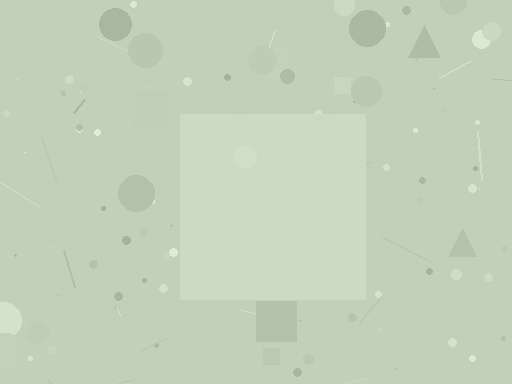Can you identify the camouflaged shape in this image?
The camouflaged shape is a square.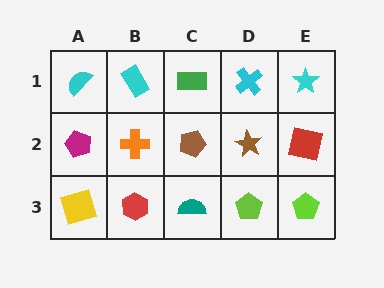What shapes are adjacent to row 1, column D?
A brown star (row 2, column D), a green rectangle (row 1, column C), a cyan star (row 1, column E).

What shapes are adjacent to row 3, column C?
A brown pentagon (row 2, column C), a red hexagon (row 3, column B), a lime pentagon (row 3, column D).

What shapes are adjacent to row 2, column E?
A cyan star (row 1, column E), a lime pentagon (row 3, column E), a brown star (row 2, column D).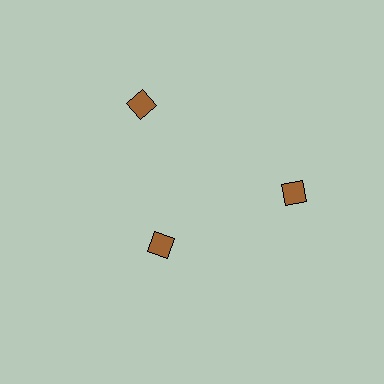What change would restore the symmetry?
The symmetry would be restored by moving it outward, back onto the ring so that all 3 diamonds sit at equal angles and equal distance from the center.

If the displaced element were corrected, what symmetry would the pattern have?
It would have 3-fold rotational symmetry — the pattern would map onto itself every 120 degrees.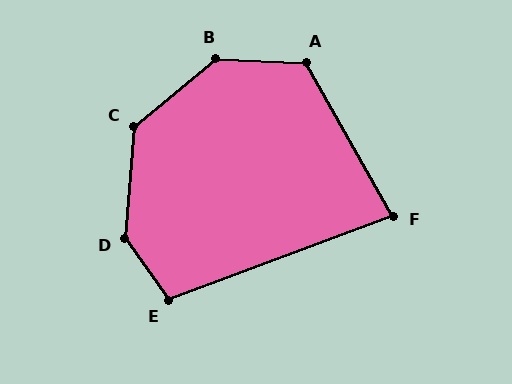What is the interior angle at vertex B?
Approximately 138 degrees (obtuse).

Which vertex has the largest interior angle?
D, at approximately 141 degrees.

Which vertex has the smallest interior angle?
F, at approximately 81 degrees.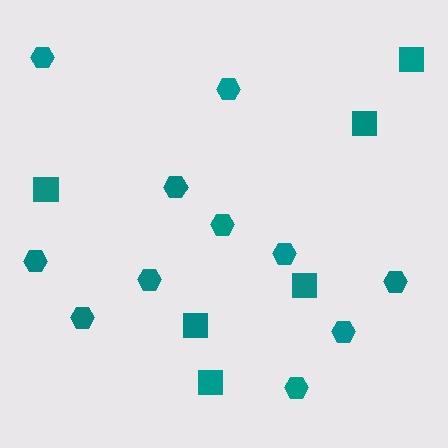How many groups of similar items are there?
There are 2 groups: one group of squares (6) and one group of hexagons (11).